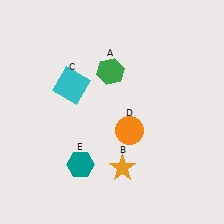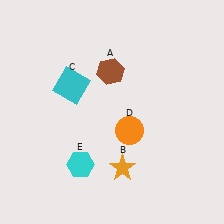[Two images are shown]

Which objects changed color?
A changed from green to brown. E changed from teal to cyan.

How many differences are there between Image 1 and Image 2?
There are 2 differences between the two images.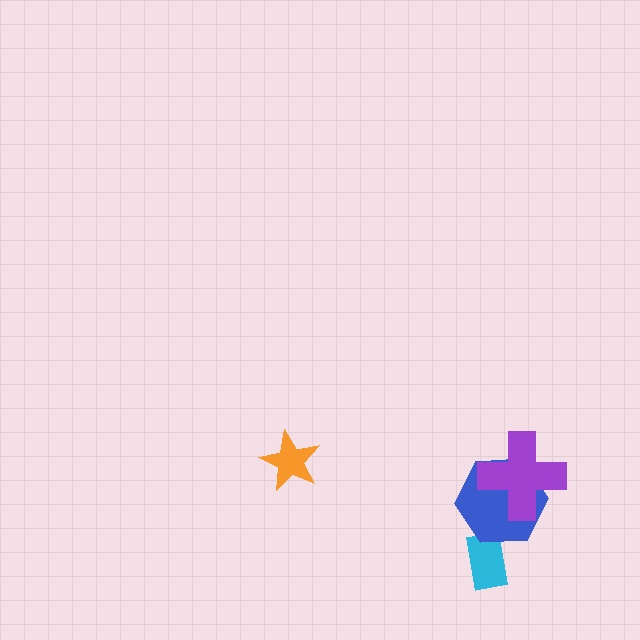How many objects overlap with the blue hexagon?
2 objects overlap with the blue hexagon.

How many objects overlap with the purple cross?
1 object overlaps with the purple cross.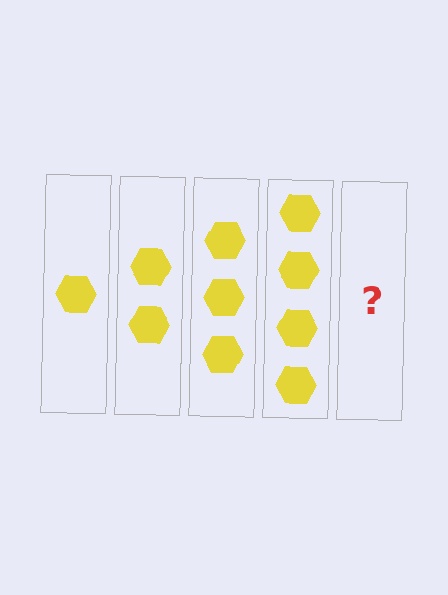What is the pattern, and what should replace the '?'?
The pattern is that each step adds one more hexagon. The '?' should be 5 hexagons.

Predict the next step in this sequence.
The next step is 5 hexagons.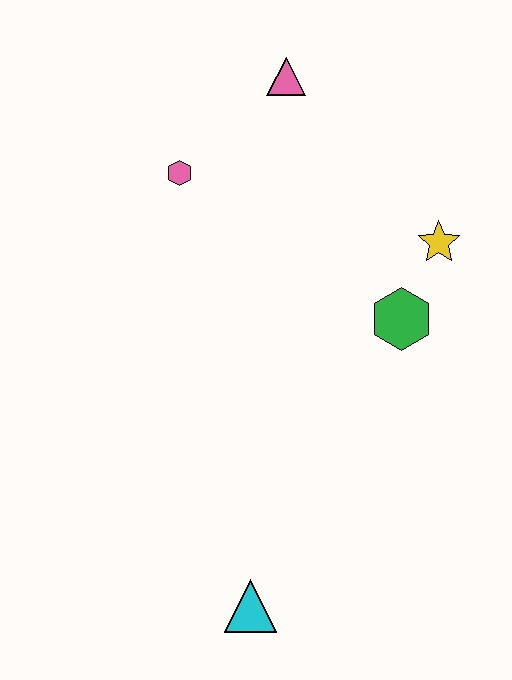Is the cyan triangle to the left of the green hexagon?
Yes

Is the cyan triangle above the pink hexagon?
No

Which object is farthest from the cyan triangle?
The pink triangle is farthest from the cyan triangle.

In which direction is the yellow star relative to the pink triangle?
The yellow star is below the pink triangle.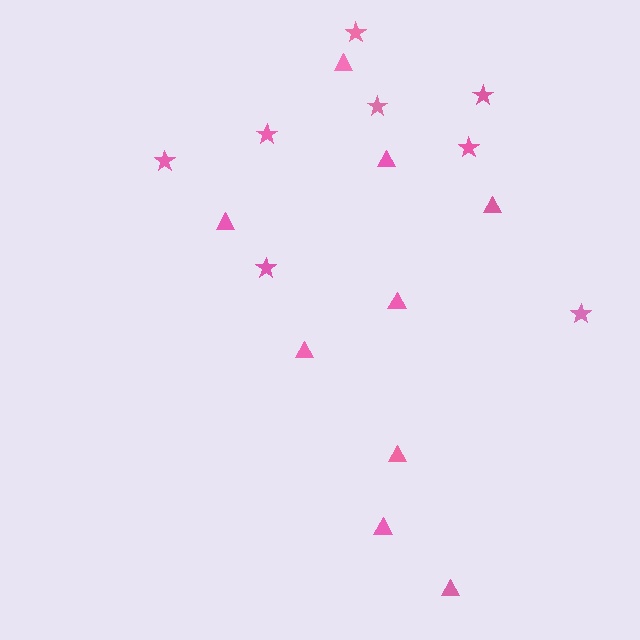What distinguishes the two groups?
There are 2 groups: one group of stars (8) and one group of triangles (9).